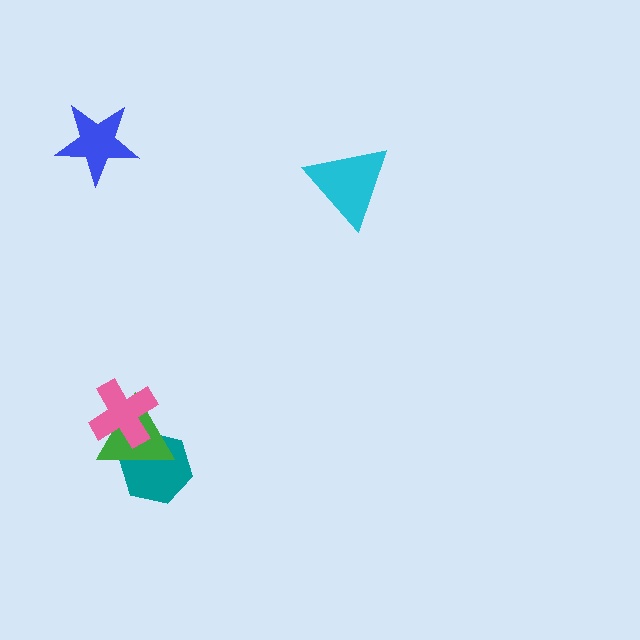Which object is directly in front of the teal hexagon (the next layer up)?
The green triangle is directly in front of the teal hexagon.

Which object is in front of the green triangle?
The pink cross is in front of the green triangle.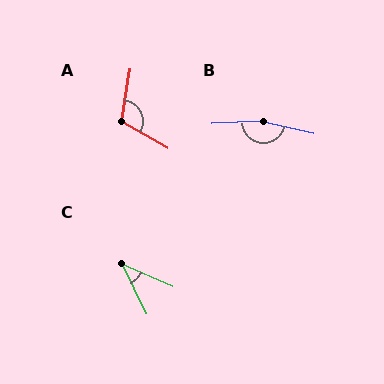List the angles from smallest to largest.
C (41°), A (110°), B (164°).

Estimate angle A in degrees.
Approximately 110 degrees.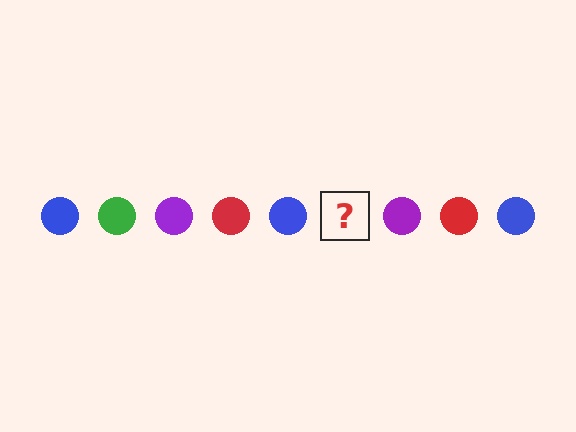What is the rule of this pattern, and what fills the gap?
The rule is that the pattern cycles through blue, green, purple, red circles. The gap should be filled with a green circle.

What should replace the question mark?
The question mark should be replaced with a green circle.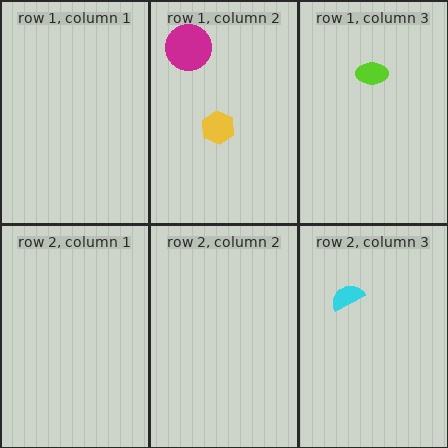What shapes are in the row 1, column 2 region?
The yellow hexagon, the magenta circle.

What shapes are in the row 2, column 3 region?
The cyan semicircle.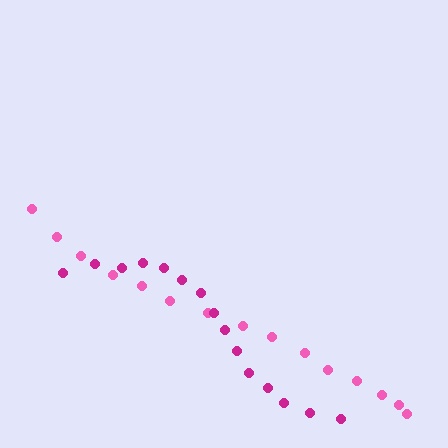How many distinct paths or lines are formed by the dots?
There are 2 distinct paths.